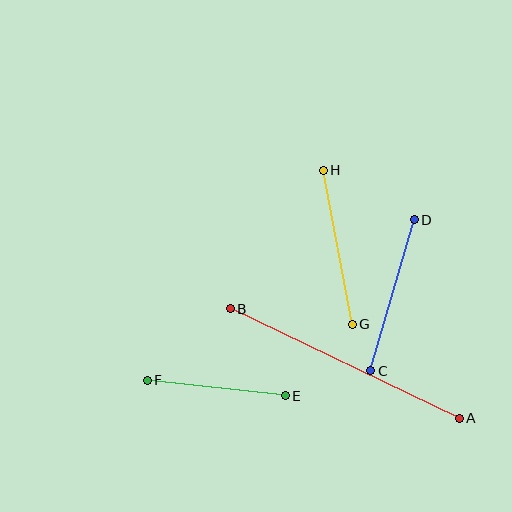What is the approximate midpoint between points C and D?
The midpoint is at approximately (392, 295) pixels.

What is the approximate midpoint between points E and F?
The midpoint is at approximately (216, 388) pixels.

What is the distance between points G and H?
The distance is approximately 157 pixels.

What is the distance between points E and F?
The distance is approximately 139 pixels.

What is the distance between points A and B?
The distance is approximately 254 pixels.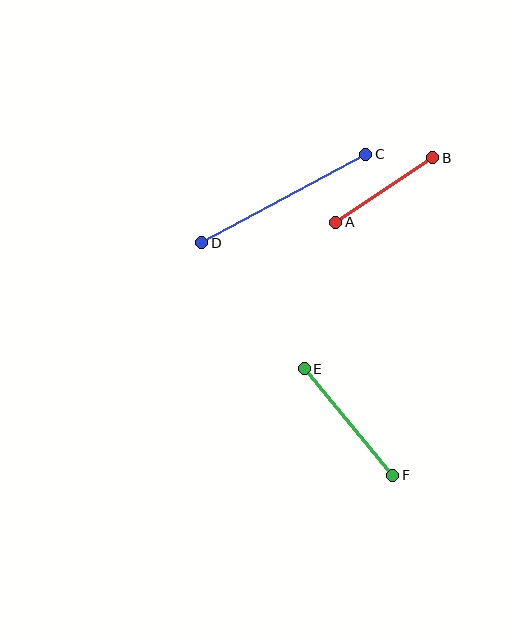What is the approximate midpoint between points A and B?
The midpoint is at approximately (384, 190) pixels.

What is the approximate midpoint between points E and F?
The midpoint is at approximately (348, 422) pixels.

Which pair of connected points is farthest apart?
Points C and D are farthest apart.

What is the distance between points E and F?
The distance is approximately 138 pixels.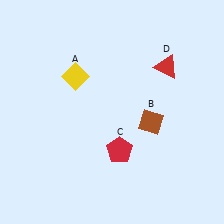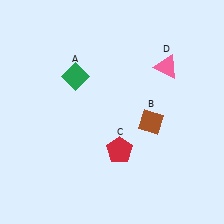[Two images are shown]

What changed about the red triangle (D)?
In Image 1, D is red. In Image 2, it changed to pink.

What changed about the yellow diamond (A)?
In Image 1, A is yellow. In Image 2, it changed to green.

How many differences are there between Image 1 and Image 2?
There are 2 differences between the two images.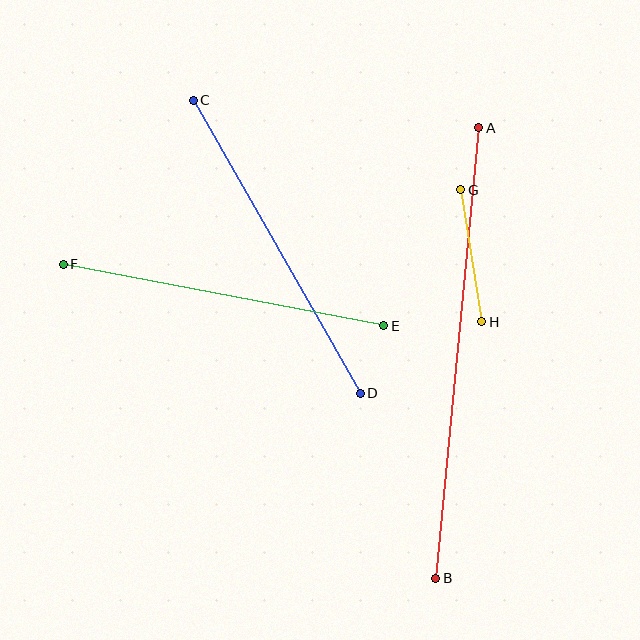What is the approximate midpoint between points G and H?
The midpoint is at approximately (471, 256) pixels.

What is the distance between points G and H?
The distance is approximately 134 pixels.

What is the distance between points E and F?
The distance is approximately 327 pixels.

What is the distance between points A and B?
The distance is approximately 452 pixels.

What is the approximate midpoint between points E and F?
The midpoint is at approximately (224, 295) pixels.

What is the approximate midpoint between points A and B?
The midpoint is at approximately (457, 353) pixels.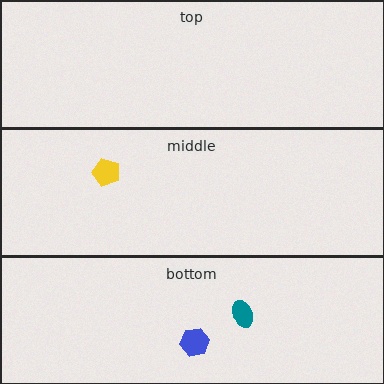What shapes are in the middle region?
The yellow pentagon.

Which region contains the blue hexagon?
The bottom region.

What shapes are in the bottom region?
The teal ellipse, the blue hexagon.